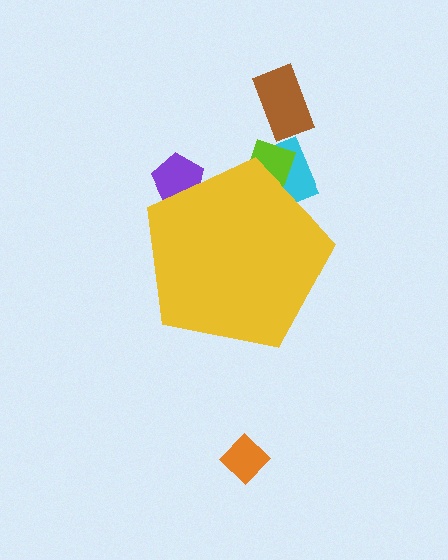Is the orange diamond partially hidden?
No, the orange diamond is fully visible.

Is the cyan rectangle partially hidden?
Yes, the cyan rectangle is partially hidden behind the yellow pentagon.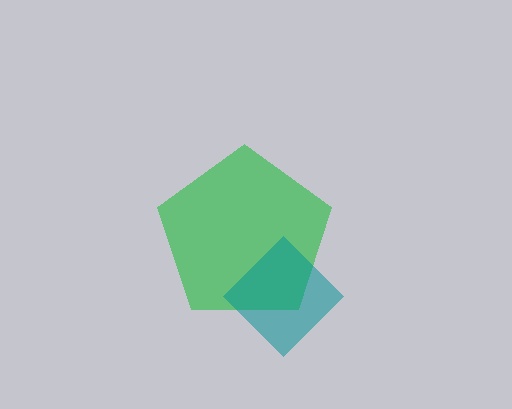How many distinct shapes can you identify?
There are 2 distinct shapes: a green pentagon, a teal diamond.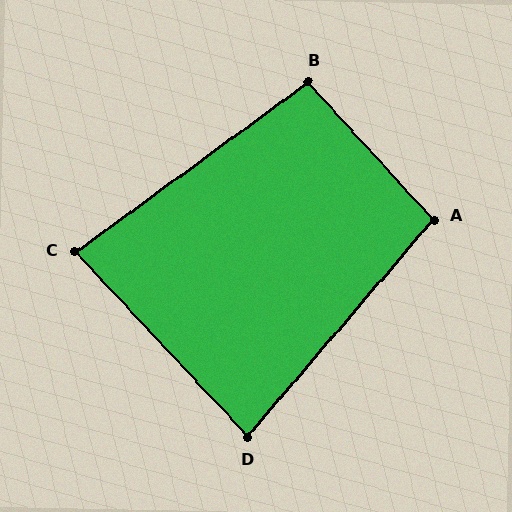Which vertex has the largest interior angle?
A, at approximately 97 degrees.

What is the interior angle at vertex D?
Approximately 84 degrees (acute).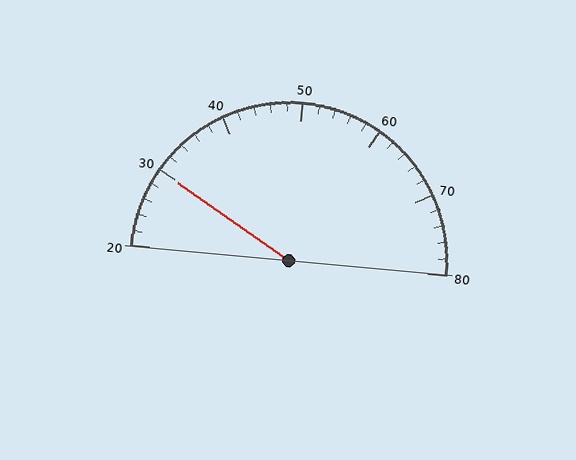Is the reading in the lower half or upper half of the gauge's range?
The reading is in the lower half of the range (20 to 80).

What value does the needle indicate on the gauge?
The needle indicates approximately 30.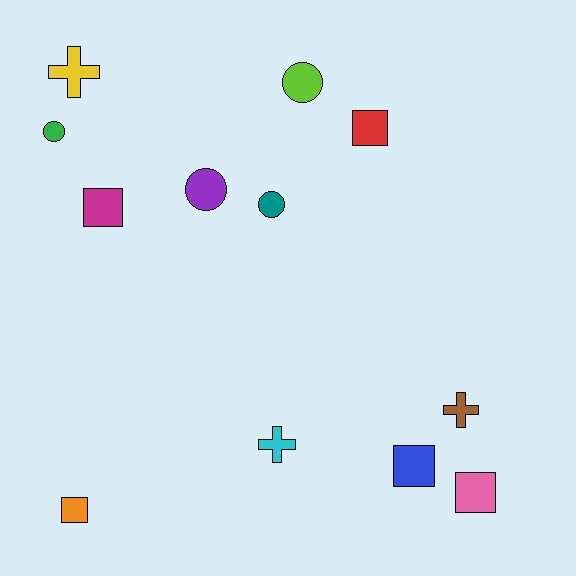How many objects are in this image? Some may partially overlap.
There are 12 objects.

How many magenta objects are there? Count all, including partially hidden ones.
There is 1 magenta object.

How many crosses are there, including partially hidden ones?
There are 3 crosses.